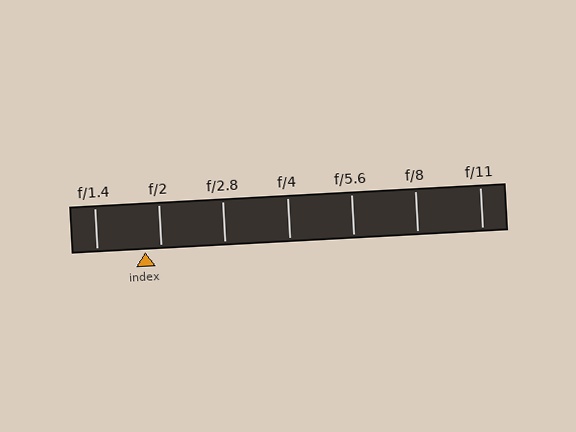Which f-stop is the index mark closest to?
The index mark is closest to f/2.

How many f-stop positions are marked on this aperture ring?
There are 7 f-stop positions marked.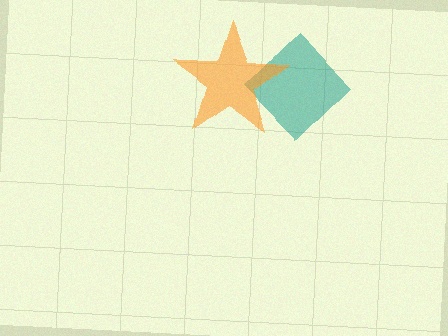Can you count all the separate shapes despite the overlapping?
Yes, there are 2 separate shapes.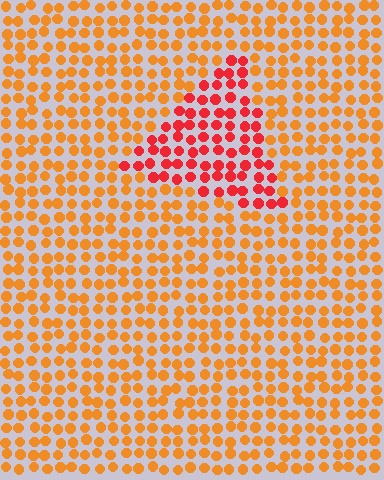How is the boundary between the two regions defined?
The boundary is defined purely by a slight shift in hue (about 35 degrees). Spacing, size, and orientation are identical on both sides.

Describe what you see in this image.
The image is filled with small orange elements in a uniform arrangement. A triangle-shaped region is visible where the elements are tinted to a slightly different hue, forming a subtle color boundary.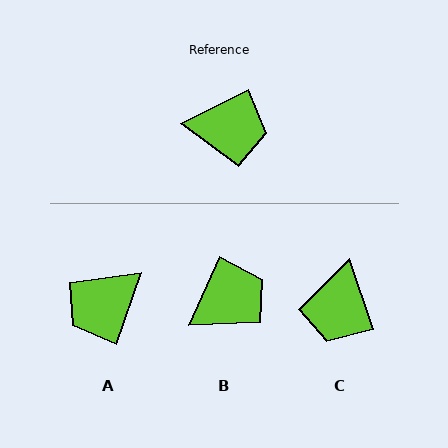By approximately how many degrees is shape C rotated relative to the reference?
Approximately 98 degrees clockwise.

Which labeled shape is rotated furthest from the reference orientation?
A, about 136 degrees away.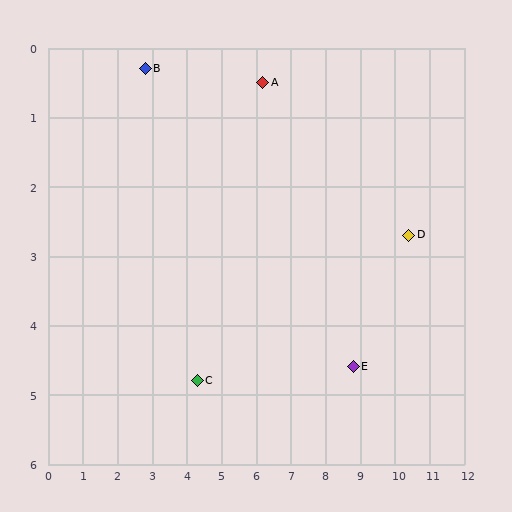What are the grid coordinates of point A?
Point A is at approximately (6.2, 0.5).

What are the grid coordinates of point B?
Point B is at approximately (2.8, 0.3).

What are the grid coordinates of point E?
Point E is at approximately (8.8, 4.6).